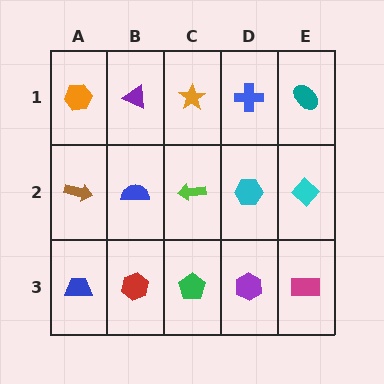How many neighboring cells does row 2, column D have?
4.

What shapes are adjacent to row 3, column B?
A blue semicircle (row 2, column B), a blue trapezoid (row 3, column A), a green pentagon (row 3, column C).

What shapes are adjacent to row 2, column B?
A purple triangle (row 1, column B), a red hexagon (row 3, column B), a brown arrow (row 2, column A), a lime arrow (row 2, column C).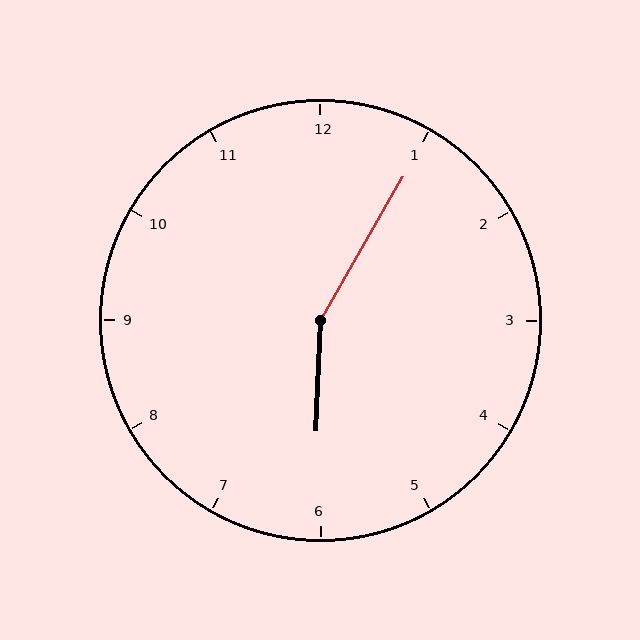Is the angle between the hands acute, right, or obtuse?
It is obtuse.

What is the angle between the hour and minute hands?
Approximately 152 degrees.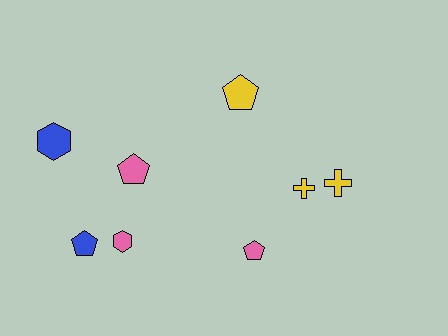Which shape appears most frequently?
Pentagon, with 4 objects.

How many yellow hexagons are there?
There are no yellow hexagons.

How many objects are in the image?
There are 8 objects.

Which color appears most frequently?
Pink, with 3 objects.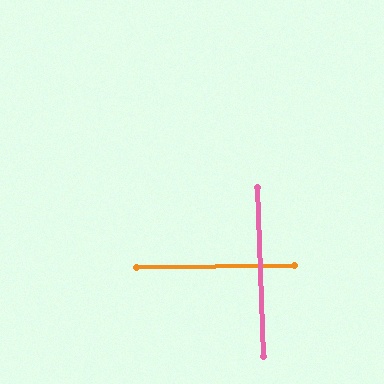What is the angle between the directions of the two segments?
Approximately 89 degrees.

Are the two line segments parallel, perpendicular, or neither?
Perpendicular — they meet at approximately 89°.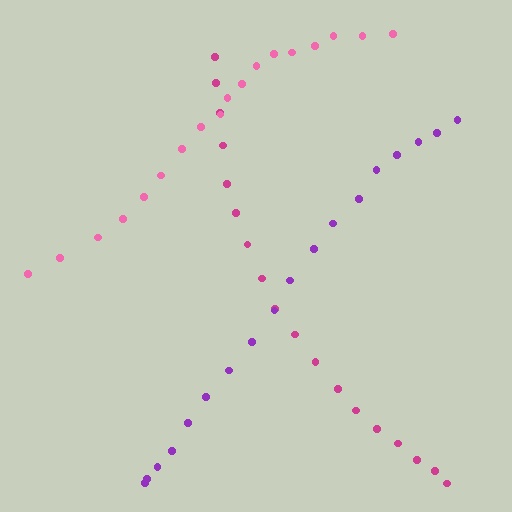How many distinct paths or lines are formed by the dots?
There are 3 distinct paths.